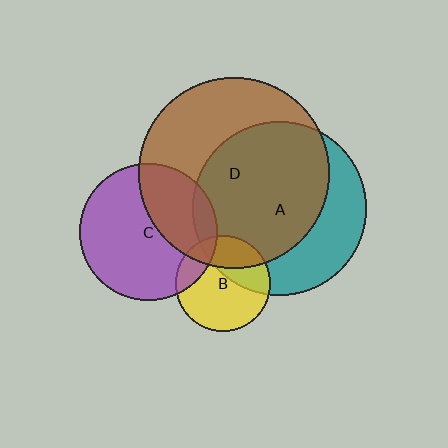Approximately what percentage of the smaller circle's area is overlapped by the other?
Approximately 35%.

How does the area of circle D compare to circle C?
Approximately 1.9 times.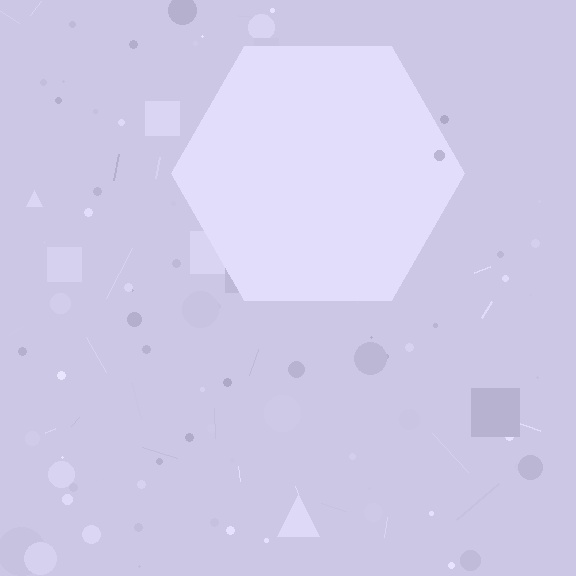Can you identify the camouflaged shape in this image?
The camouflaged shape is a hexagon.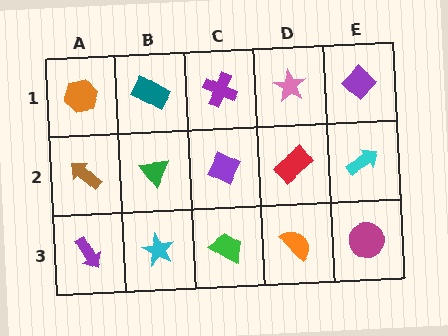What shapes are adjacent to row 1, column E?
A cyan arrow (row 2, column E), a pink star (row 1, column D).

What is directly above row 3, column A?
A brown arrow.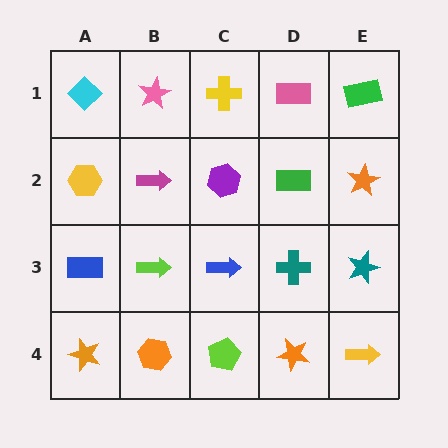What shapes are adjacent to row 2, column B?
A pink star (row 1, column B), a lime arrow (row 3, column B), a yellow hexagon (row 2, column A), a purple hexagon (row 2, column C).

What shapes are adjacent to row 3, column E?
An orange star (row 2, column E), a yellow arrow (row 4, column E), a teal cross (row 3, column D).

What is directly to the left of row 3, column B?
A blue rectangle.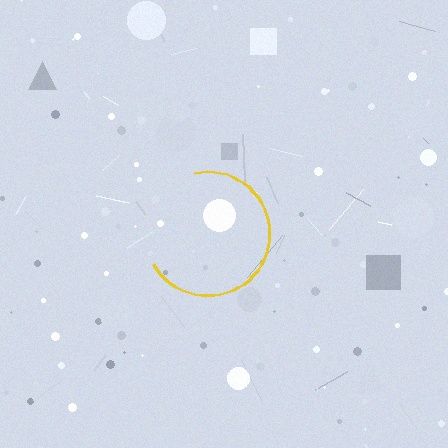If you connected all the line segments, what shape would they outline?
They would outline a circle.